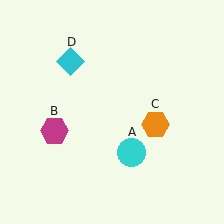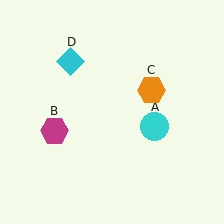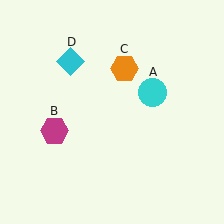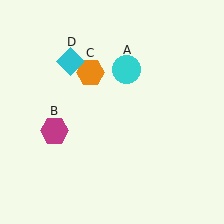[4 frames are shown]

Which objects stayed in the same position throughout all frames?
Magenta hexagon (object B) and cyan diamond (object D) remained stationary.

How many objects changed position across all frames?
2 objects changed position: cyan circle (object A), orange hexagon (object C).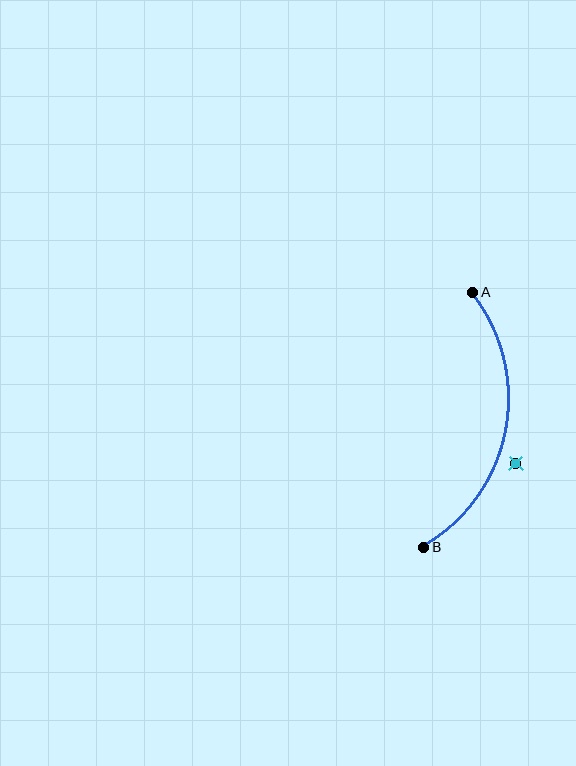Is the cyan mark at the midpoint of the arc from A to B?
No — the cyan mark does not lie on the arc at all. It sits slightly outside the curve.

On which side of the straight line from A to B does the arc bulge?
The arc bulges to the right of the straight line connecting A and B.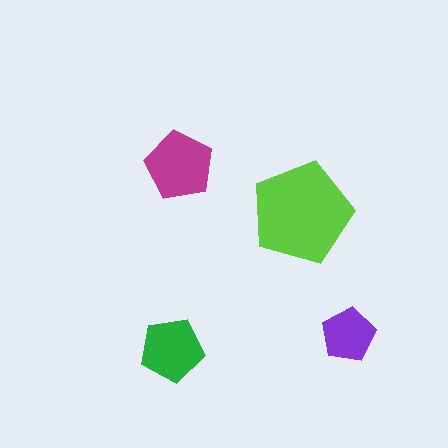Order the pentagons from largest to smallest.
the lime one, the magenta one, the green one, the purple one.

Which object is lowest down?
The green pentagon is bottommost.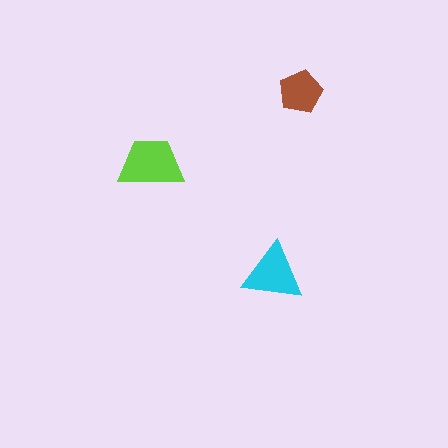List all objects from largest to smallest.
The lime trapezoid, the cyan triangle, the brown pentagon.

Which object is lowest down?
The cyan triangle is bottommost.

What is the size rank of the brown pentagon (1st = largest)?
3rd.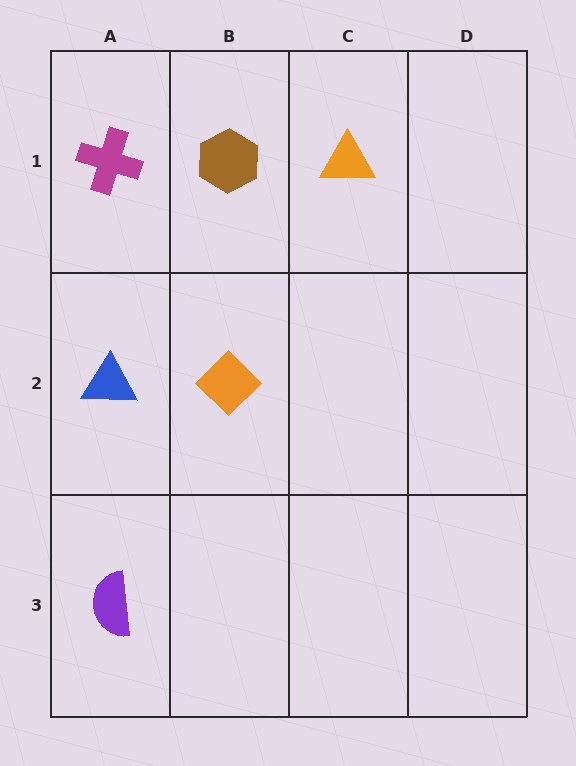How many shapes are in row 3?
1 shape.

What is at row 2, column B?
An orange diamond.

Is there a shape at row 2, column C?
No, that cell is empty.